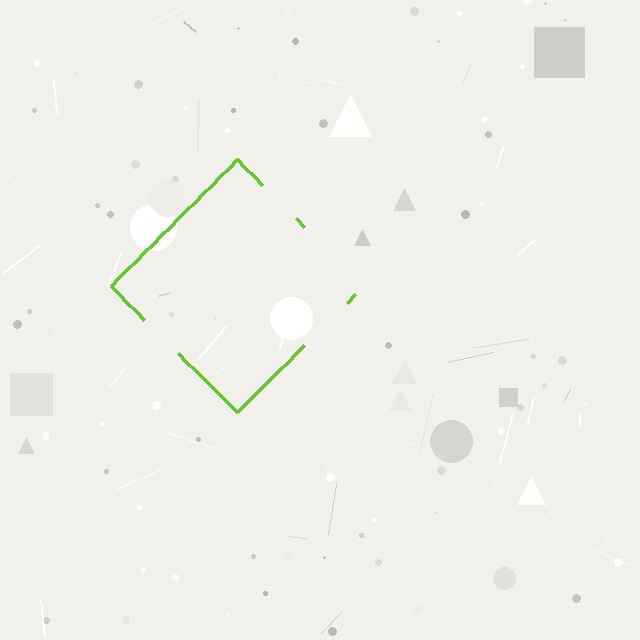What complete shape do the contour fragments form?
The contour fragments form a diamond.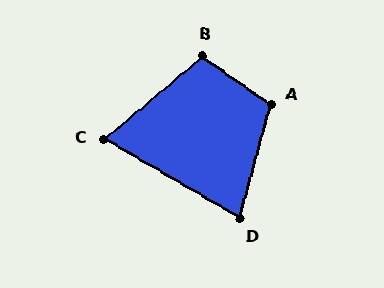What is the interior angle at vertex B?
Approximately 105 degrees (obtuse).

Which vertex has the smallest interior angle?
C, at approximately 70 degrees.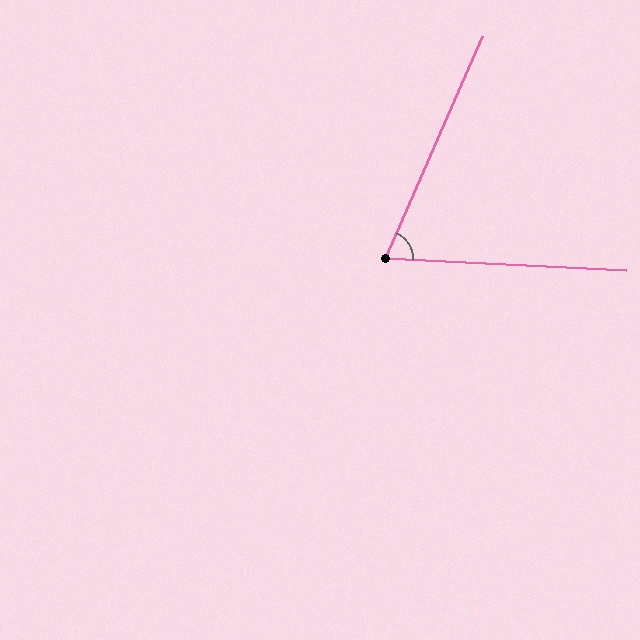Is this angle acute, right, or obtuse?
It is acute.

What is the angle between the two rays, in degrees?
Approximately 69 degrees.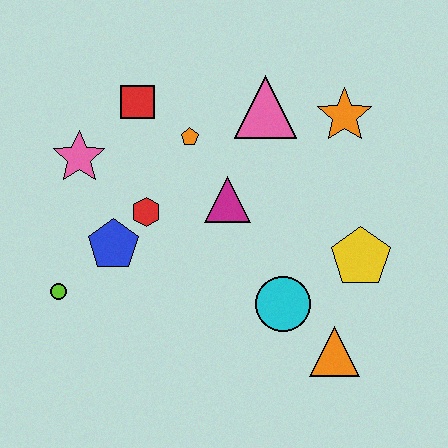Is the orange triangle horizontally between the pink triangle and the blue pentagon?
No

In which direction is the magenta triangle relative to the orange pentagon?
The magenta triangle is below the orange pentagon.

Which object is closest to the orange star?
The pink triangle is closest to the orange star.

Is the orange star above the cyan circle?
Yes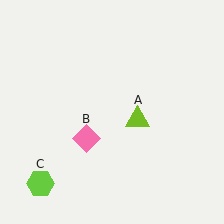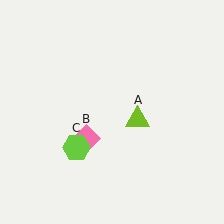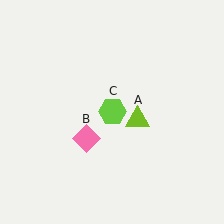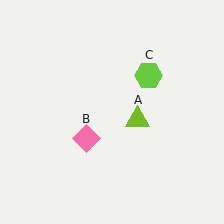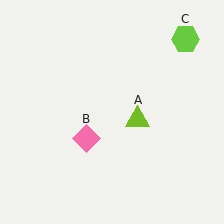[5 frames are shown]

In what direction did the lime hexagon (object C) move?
The lime hexagon (object C) moved up and to the right.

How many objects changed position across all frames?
1 object changed position: lime hexagon (object C).